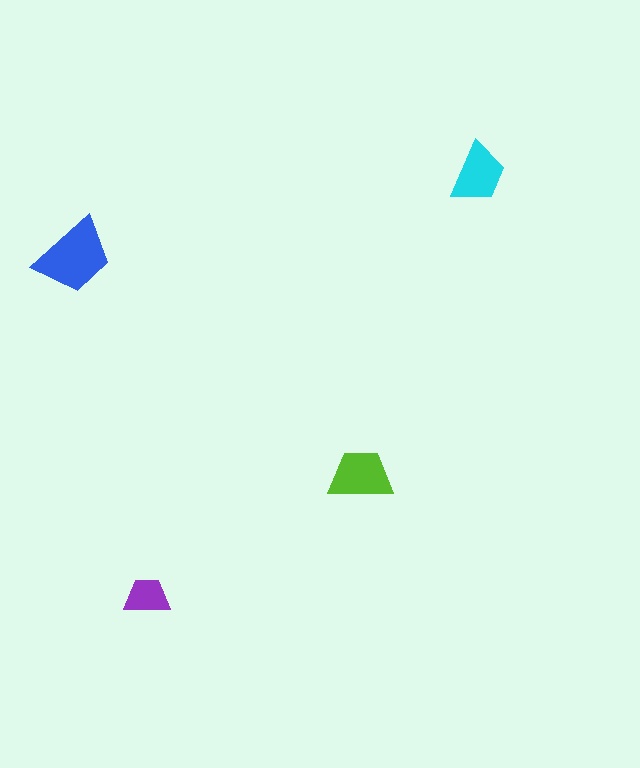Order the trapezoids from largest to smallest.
the blue one, the lime one, the cyan one, the purple one.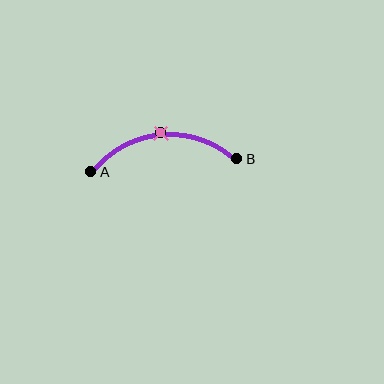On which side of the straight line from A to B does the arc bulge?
The arc bulges above the straight line connecting A and B.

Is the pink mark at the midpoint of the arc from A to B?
Yes. The pink mark lies on the arc at equal arc-length from both A and B — it is the arc midpoint.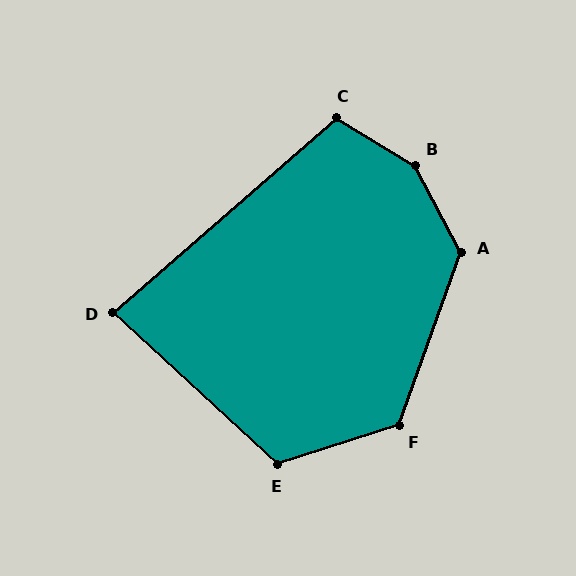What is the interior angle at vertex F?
Approximately 128 degrees (obtuse).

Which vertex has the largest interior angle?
B, at approximately 149 degrees.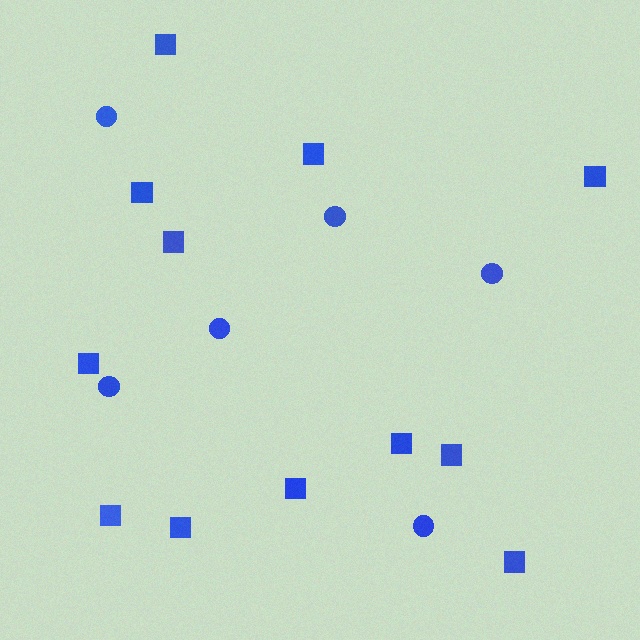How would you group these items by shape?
There are 2 groups: one group of circles (6) and one group of squares (12).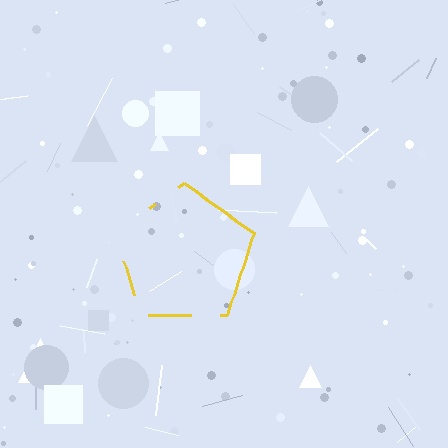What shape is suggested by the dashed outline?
The dashed outline suggests a pentagon.